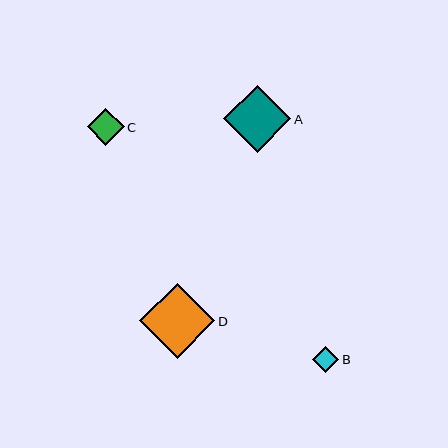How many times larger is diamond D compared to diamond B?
Diamond D is approximately 2.9 times the size of diamond B.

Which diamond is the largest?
Diamond D is the largest with a size of approximately 75 pixels.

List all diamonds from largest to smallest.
From largest to smallest: D, A, C, B.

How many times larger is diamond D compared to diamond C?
Diamond D is approximately 2.1 times the size of diamond C.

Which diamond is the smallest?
Diamond B is the smallest with a size of approximately 26 pixels.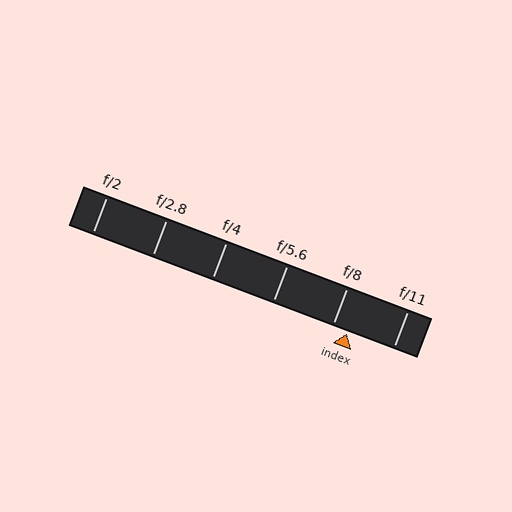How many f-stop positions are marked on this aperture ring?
There are 6 f-stop positions marked.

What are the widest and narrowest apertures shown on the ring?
The widest aperture shown is f/2 and the narrowest is f/11.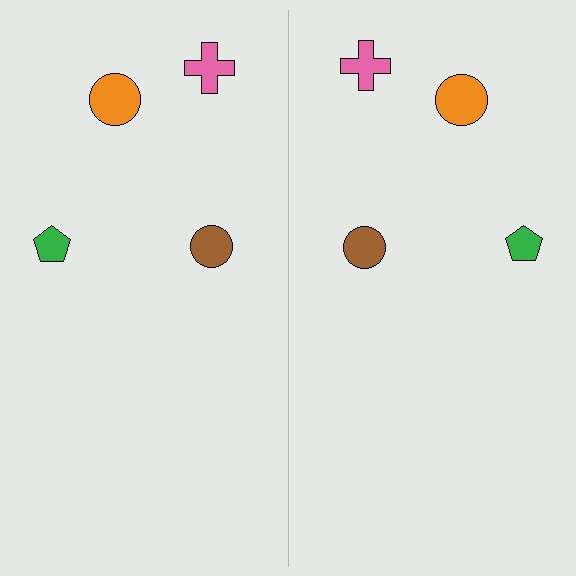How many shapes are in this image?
There are 8 shapes in this image.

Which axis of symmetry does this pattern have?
The pattern has a vertical axis of symmetry running through the center of the image.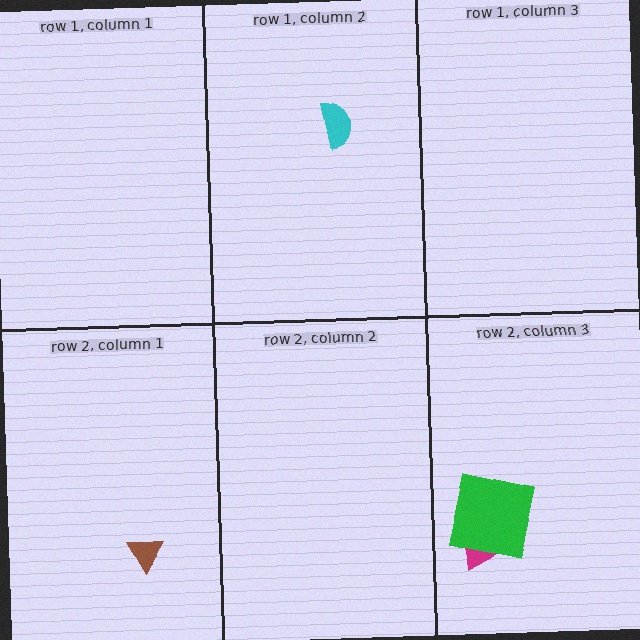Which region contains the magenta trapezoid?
The row 2, column 3 region.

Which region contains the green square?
The row 2, column 3 region.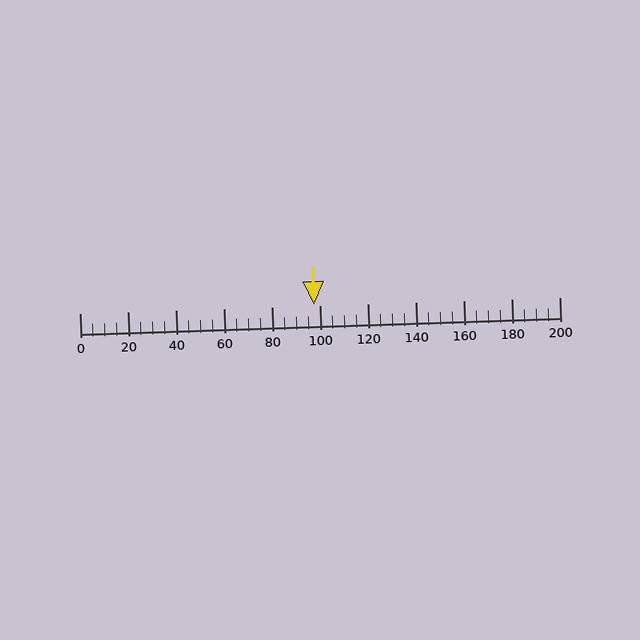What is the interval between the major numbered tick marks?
The major tick marks are spaced 20 units apart.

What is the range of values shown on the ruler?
The ruler shows values from 0 to 200.